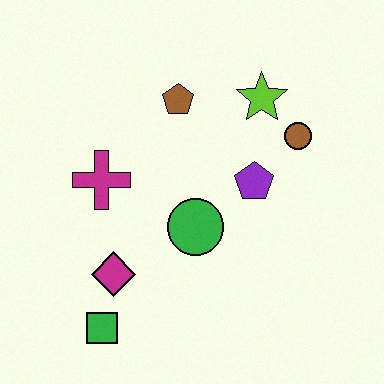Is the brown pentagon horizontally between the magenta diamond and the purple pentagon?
Yes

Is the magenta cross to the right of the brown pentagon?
No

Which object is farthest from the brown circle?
The green square is farthest from the brown circle.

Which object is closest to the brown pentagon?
The lime star is closest to the brown pentagon.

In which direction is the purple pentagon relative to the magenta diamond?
The purple pentagon is to the right of the magenta diamond.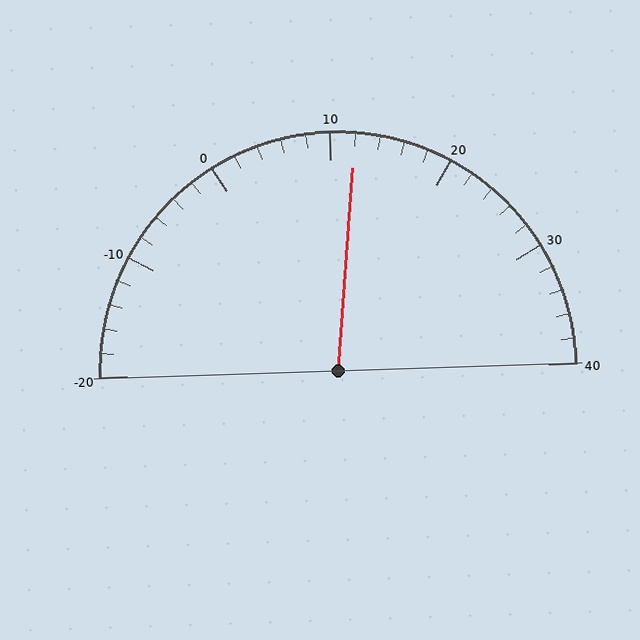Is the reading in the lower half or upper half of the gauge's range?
The reading is in the upper half of the range (-20 to 40).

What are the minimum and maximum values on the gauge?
The gauge ranges from -20 to 40.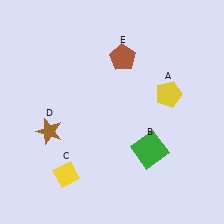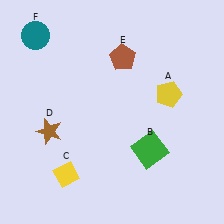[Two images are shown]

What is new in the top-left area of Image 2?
A teal circle (F) was added in the top-left area of Image 2.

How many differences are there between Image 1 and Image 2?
There is 1 difference between the two images.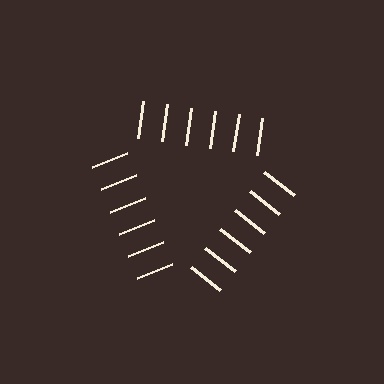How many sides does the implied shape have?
3 sides — the line-ends trace a triangle.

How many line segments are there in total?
18 — 6 along each of the 3 edges.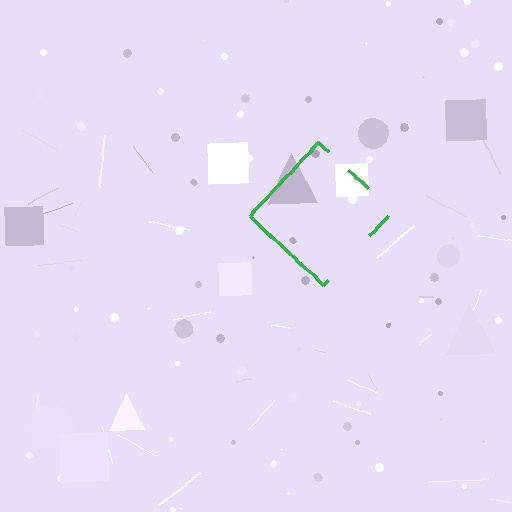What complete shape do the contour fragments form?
The contour fragments form a diamond.